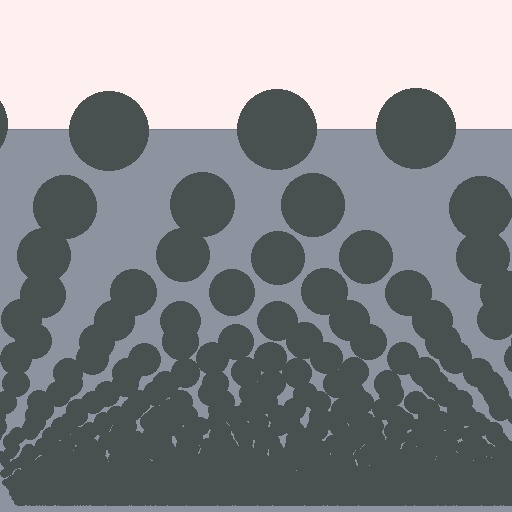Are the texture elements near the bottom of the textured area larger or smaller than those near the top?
Smaller. The gradient is inverted — elements near the bottom are smaller and denser.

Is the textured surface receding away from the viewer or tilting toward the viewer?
The surface appears to tilt toward the viewer. Texture elements get larger and sparser toward the top.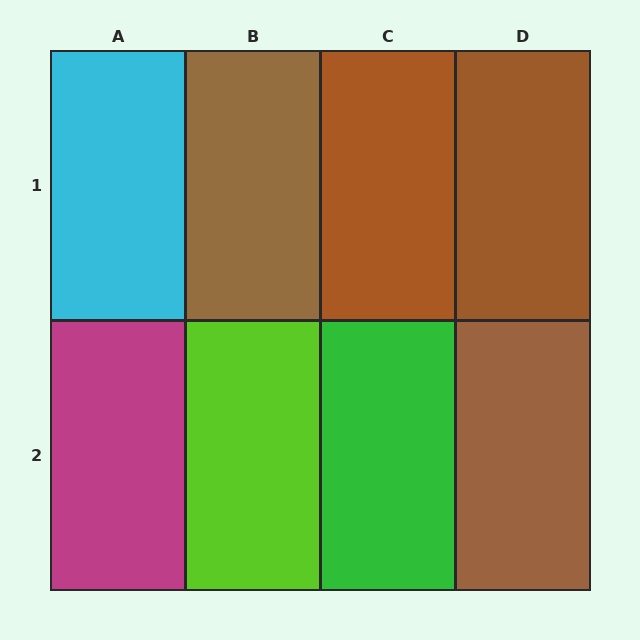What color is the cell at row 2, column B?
Lime.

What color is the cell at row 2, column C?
Green.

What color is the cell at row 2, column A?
Magenta.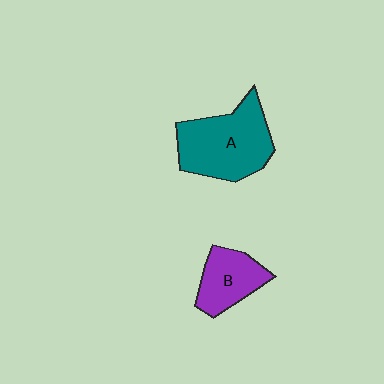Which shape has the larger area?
Shape A (teal).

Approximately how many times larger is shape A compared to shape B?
Approximately 1.8 times.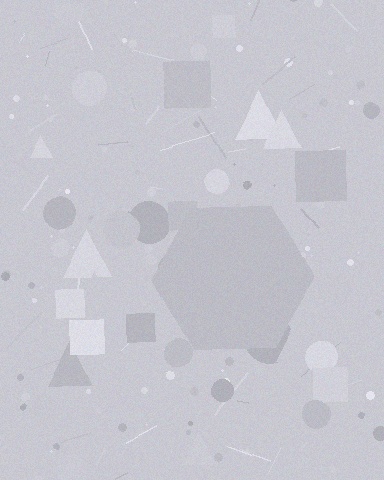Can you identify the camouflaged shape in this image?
The camouflaged shape is a hexagon.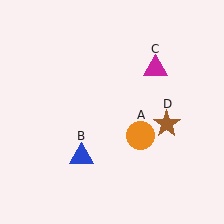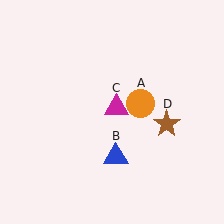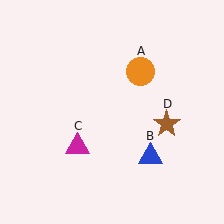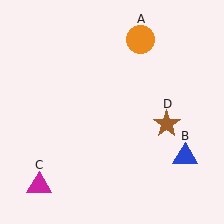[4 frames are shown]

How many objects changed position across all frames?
3 objects changed position: orange circle (object A), blue triangle (object B), magenta triangle (object C).